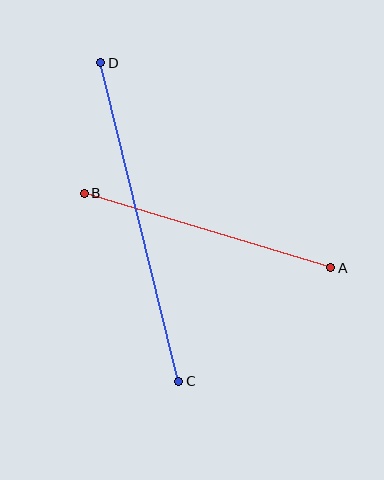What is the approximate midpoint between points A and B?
The midpoint is at approximately (207, 230) pixels.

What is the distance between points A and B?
The distance is approximately 258 pixels.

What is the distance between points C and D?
The distance is approximately 328 pixels.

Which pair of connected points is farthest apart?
Points C and D are farthest apart.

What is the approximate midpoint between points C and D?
The midpoint is at approximately (140, 222) pixels.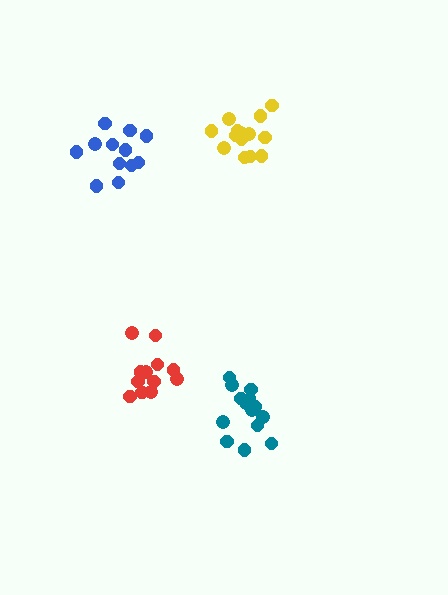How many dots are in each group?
Group 1: 15 dots, Group 2: 14 dots, Group 3: 12 dots, Group 4: 12 dots (53 total).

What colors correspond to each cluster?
The clusters are colored: teal, yellow, blue, red.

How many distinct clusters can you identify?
There are 4 distinct clusters.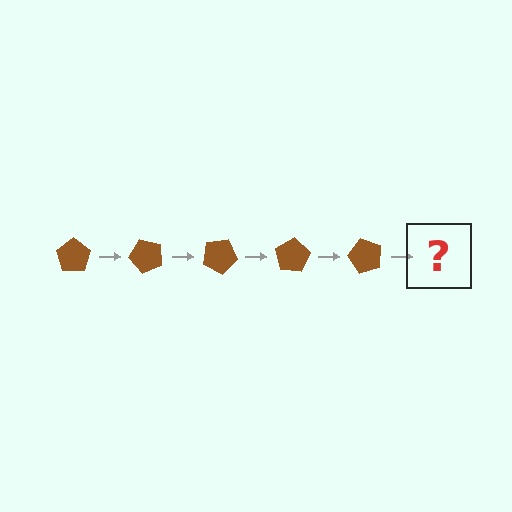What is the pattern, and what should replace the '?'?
The pattern is that the pentagon rotates 50 degrees each step. The '?' should be a brown pentagon rotated 250 degrees.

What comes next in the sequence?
The next element should be a brown pentagon rotated 250 degrees.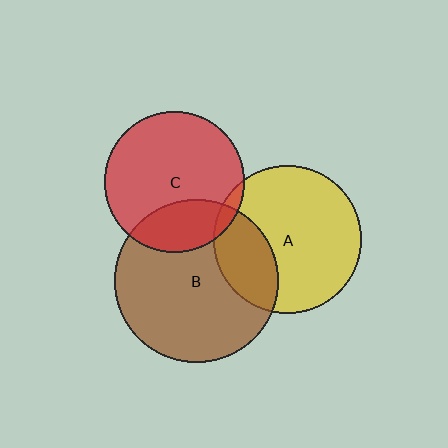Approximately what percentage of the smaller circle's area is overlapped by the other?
Approximately 25%.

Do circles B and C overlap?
Yes.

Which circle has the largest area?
Circle B (brown).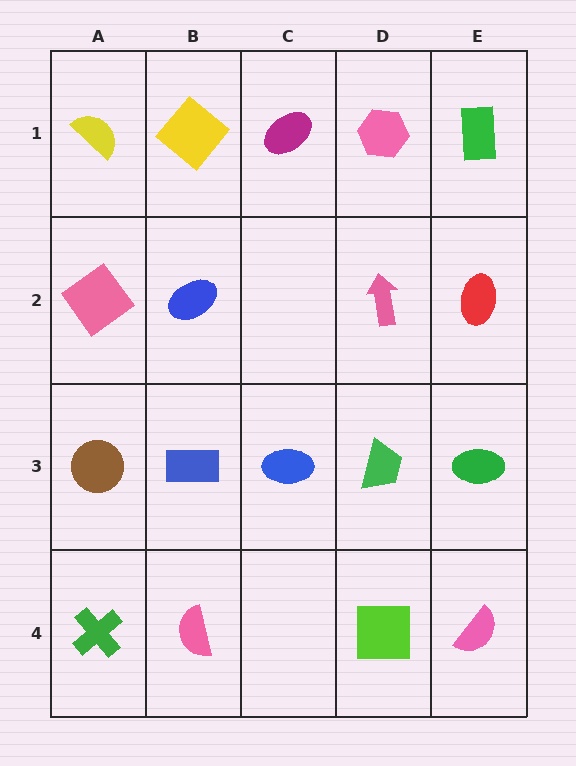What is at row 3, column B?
A blue rectangle.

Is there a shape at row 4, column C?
No, that cell is empty.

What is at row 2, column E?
A red ellipse.